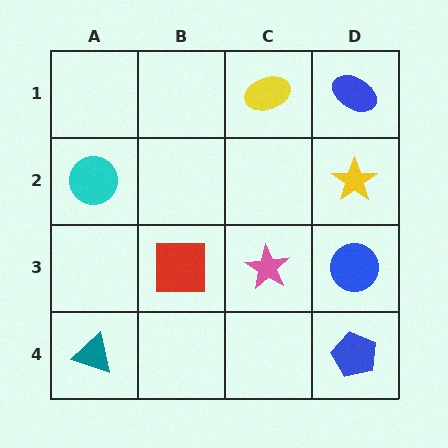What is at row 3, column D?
A blue circle.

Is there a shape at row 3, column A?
No, that cell is empty.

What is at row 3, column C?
A pink star.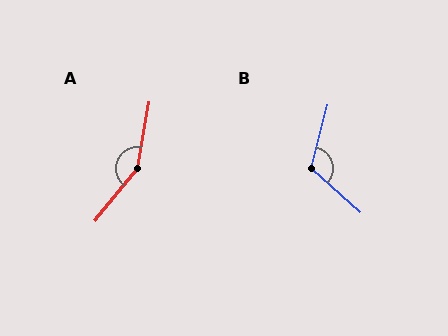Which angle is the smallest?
B, at approximately 117 degrees.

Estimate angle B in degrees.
Approximately 117 degrees.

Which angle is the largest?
A, at approximately 151 degrees.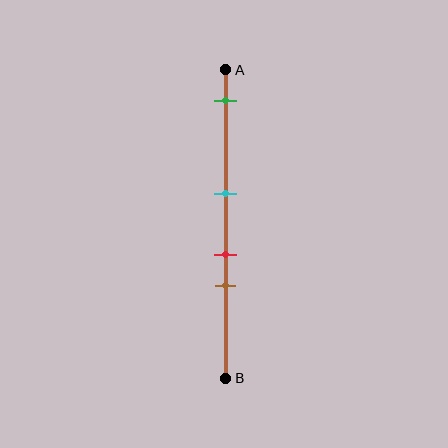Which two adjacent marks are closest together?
The red and brown marks are the closest adjacent pair.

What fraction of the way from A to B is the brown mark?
The brown mark is approximately 70% (0.7) of the way from A to B.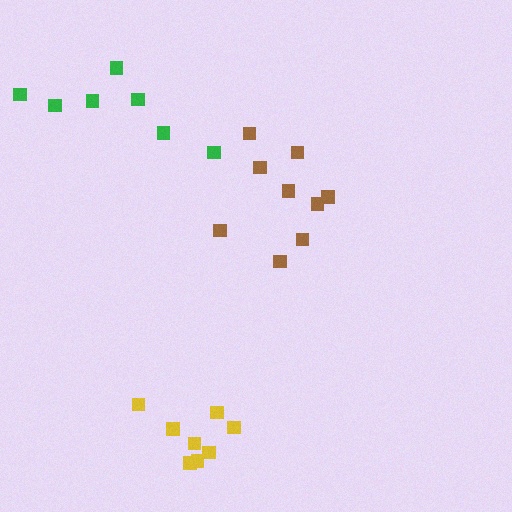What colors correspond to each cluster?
The clusters are colored: brown, yellow, green.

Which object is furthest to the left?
The green cluster is leftmost.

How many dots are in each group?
Group 1: 9 dots, Group 2: 8 dots, Group 3: 7 dots (24 total).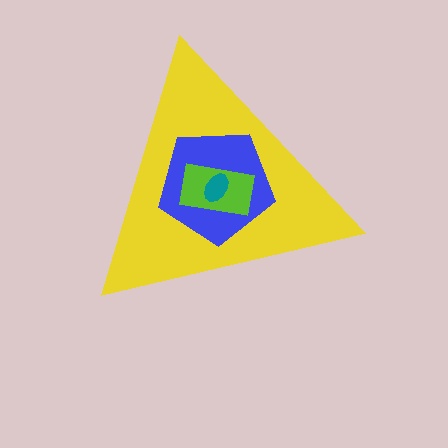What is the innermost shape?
The teal ellipse.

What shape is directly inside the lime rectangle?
The teal ellipse.